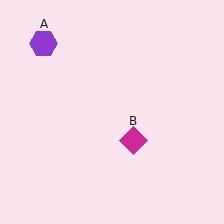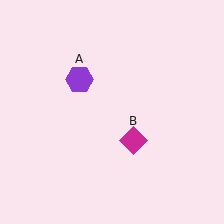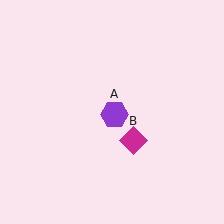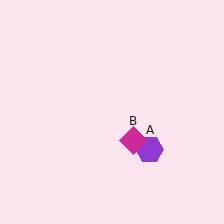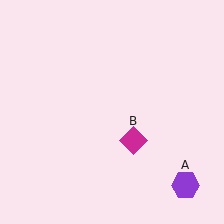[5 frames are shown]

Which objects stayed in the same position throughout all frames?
Magenta diamond (object B) remained stationary.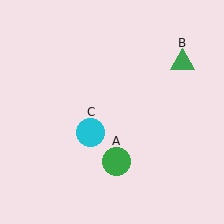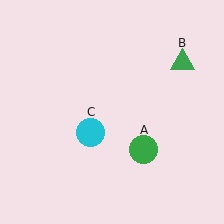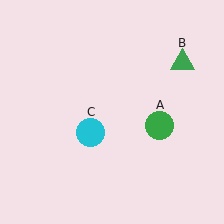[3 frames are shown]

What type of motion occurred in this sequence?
The green circle (object A) rotated counterclockwise around the center of the scene.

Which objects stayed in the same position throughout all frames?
Green triangle (object B) and cyan circle (object C) remained stationary.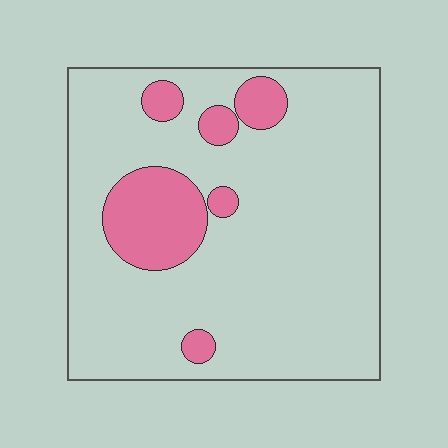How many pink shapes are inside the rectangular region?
6.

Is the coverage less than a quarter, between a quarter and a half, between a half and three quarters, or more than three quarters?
Less than a quarter.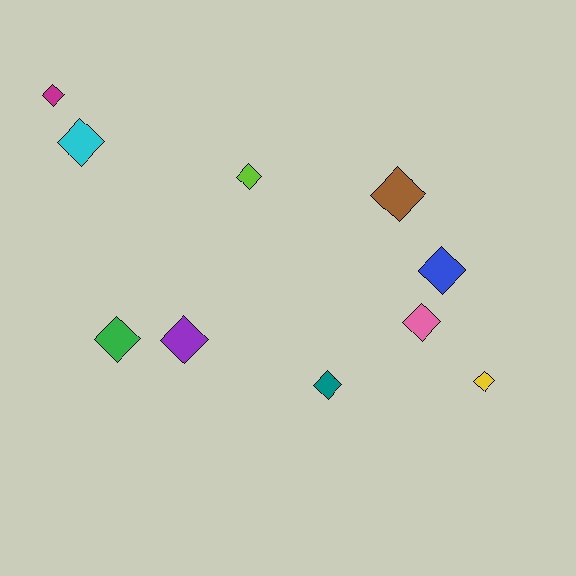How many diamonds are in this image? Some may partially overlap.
There are 10 diamonds.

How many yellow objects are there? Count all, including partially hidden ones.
There is 1 yellow object.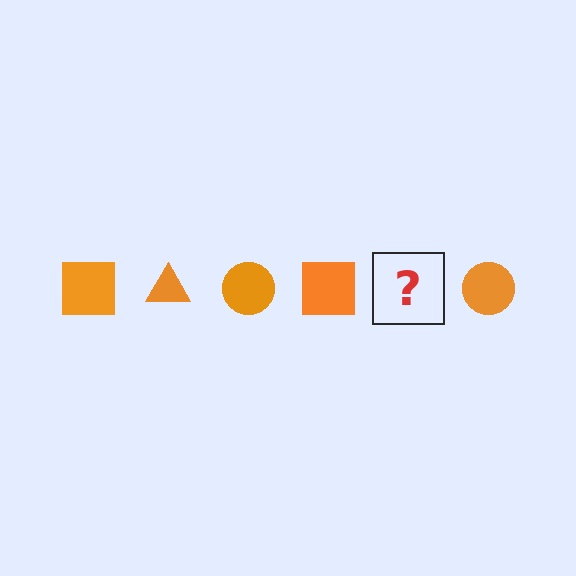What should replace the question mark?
The question mark should be replaced with an orange triangle.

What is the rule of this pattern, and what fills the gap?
The rule is that the pattern cycles through square, triangle, circle shapes in orange. The gap should be filled with an orange triangle.